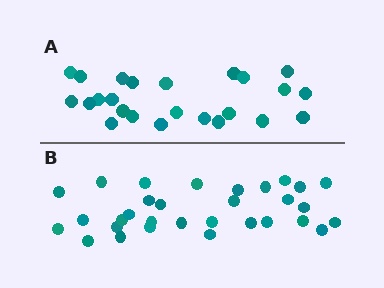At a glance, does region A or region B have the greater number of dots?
Region B (the bottom region) has more dots.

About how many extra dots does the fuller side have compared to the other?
Region B has roughly 8 or so more dots than region A.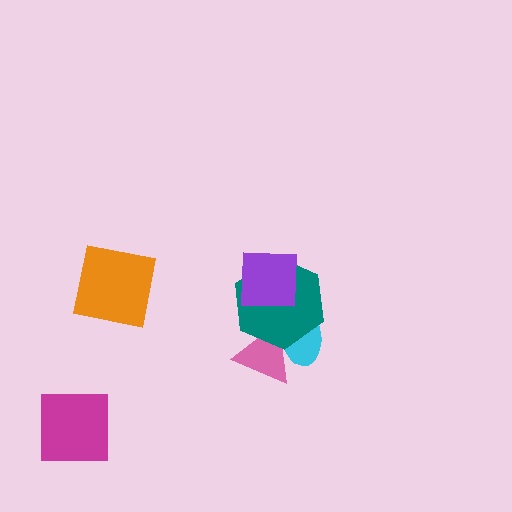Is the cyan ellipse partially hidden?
Yes, it is partially covered by another shape.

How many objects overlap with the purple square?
1 object overlaps with the purple square.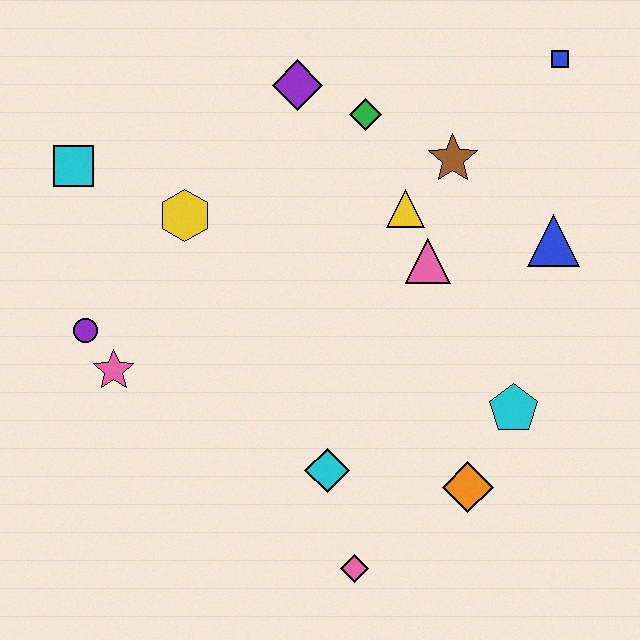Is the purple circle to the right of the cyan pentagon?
No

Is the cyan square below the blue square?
Yes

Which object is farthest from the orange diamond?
The cyan square is farthest from the orange diamond.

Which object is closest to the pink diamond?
The cyan diamond is closest to the pink diamond.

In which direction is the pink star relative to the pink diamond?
The pink star is to the left of the pink diamond.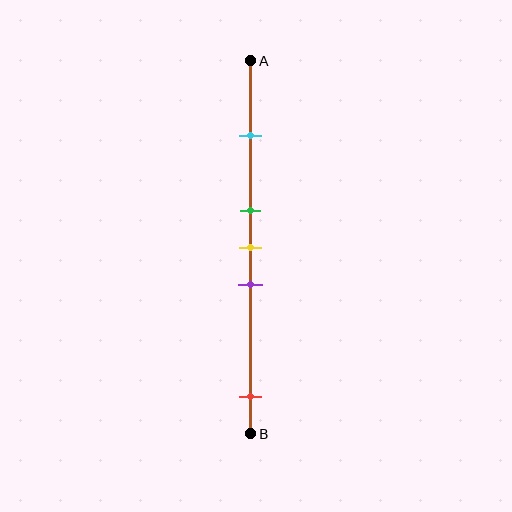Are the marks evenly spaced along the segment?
No, the marks are not evenly spaced.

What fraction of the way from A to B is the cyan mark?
The cyan mark is approximately 20% (0.2) of the way from A to B.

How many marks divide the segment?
There are 5 marks dividing the segment.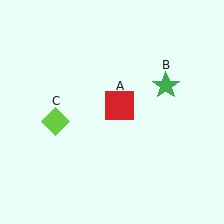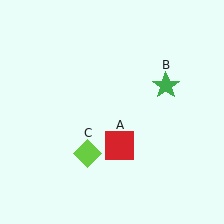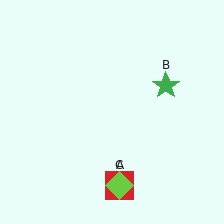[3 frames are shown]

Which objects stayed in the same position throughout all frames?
Green star (object B) remained stationary.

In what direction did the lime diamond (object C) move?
The lime diamond (object C) moved down and to the right.